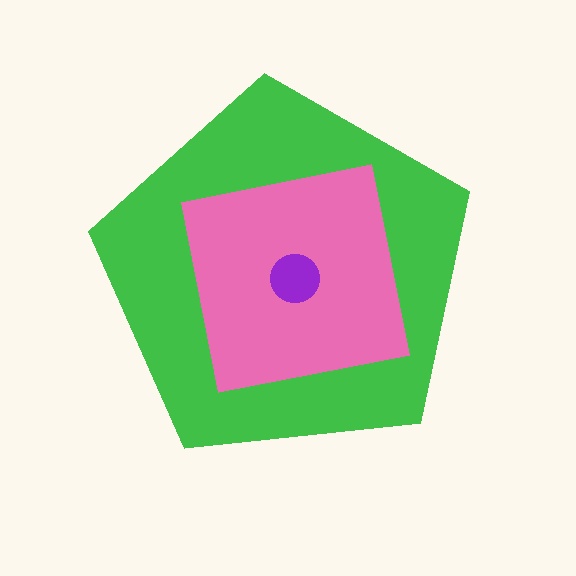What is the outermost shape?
The green pentagon.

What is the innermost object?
The purple circle.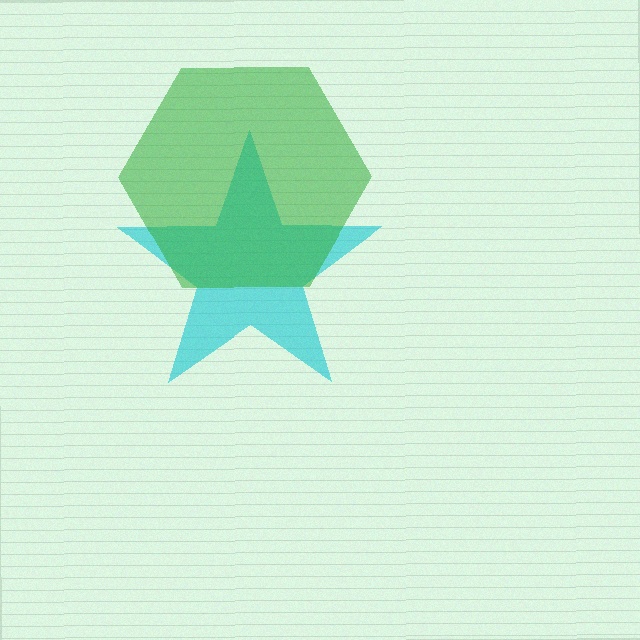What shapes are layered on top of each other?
The layered shapes are: a cyan star, a green hexagon.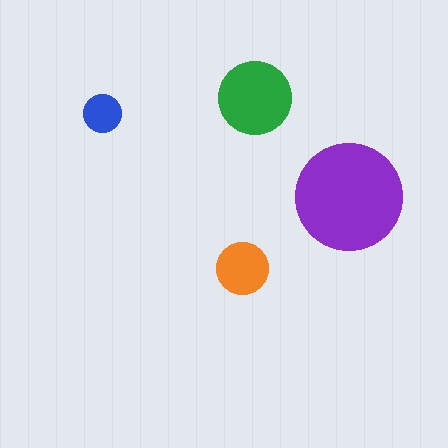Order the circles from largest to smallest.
the purple one, the green one, the orange one, the blue one.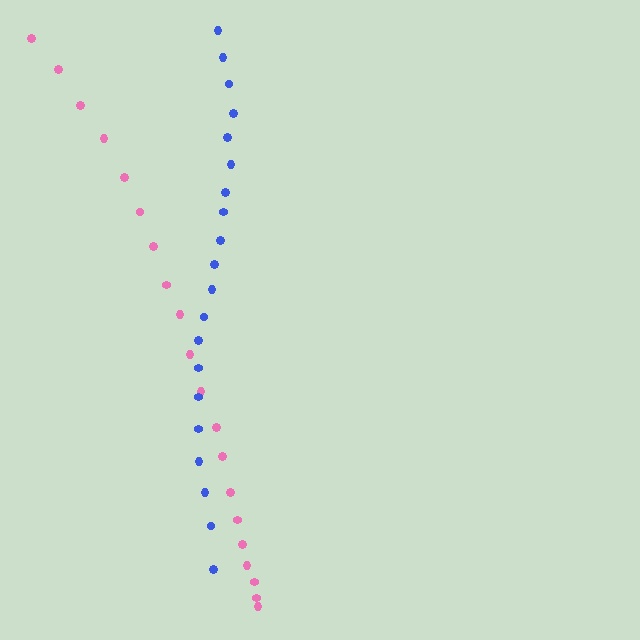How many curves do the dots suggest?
There are 2 distinct paths.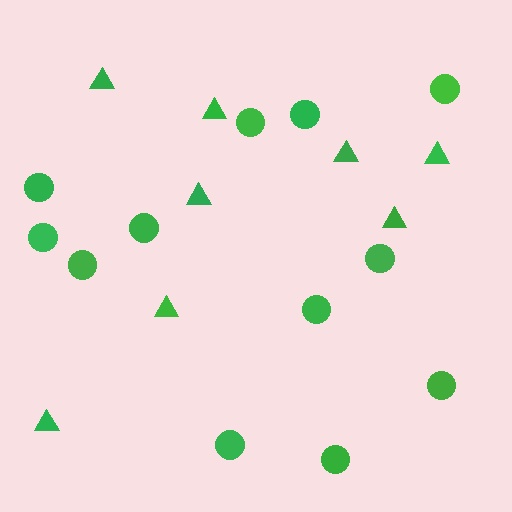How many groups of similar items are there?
There are 2 groups: one group of triangles (8) and one group of circles (12).